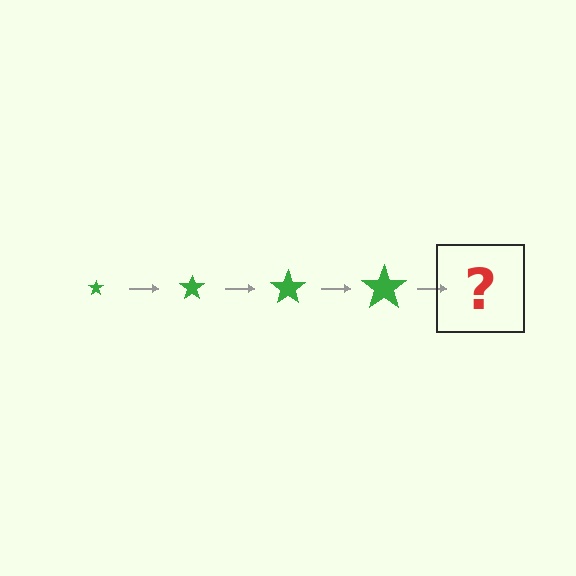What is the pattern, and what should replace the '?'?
The pattern is that the star gets progressively larger each step. The '?' should be a green star, larger than the previous one.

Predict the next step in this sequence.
The next step is a green star, larger than the previous one.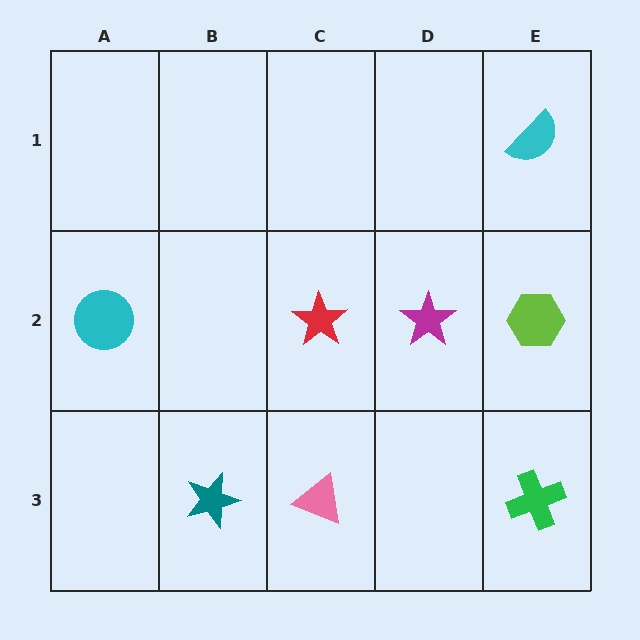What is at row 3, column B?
A teal star.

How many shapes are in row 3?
3 shapes.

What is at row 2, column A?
A cyan circle.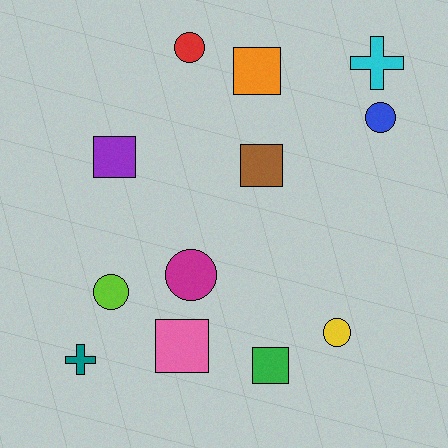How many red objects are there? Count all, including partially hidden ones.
There is 1 red object.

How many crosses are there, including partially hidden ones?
There are 2 crosses.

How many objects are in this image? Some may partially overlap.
There are 12 objects.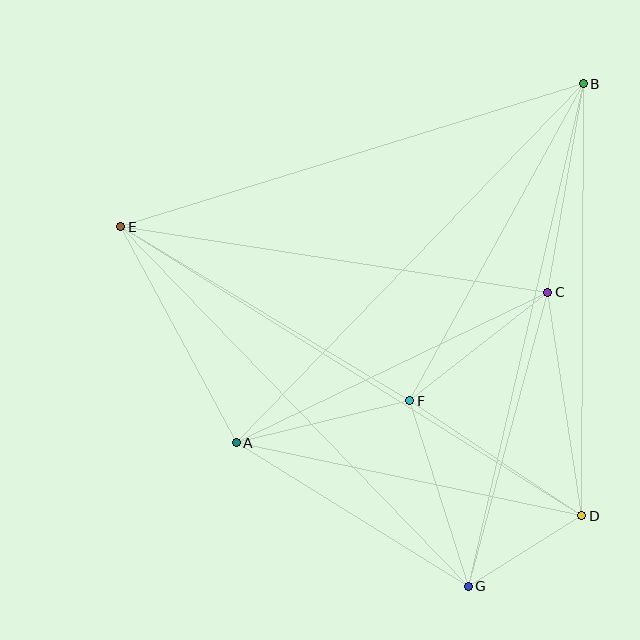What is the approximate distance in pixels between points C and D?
The distance between C and D is approximately 226 pixels.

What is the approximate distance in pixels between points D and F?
The distance between D and F is approximately 207 pixels.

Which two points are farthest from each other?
Points D and E are farthest from each other.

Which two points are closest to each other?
Points D and G are closest to each other.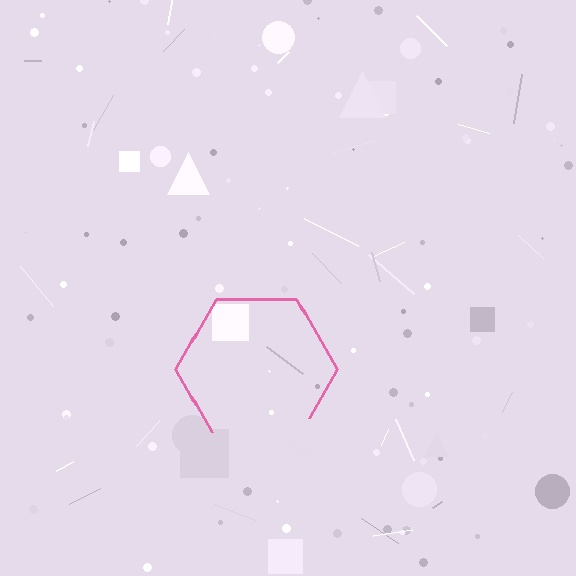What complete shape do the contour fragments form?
The contour fragments form a hexagon.